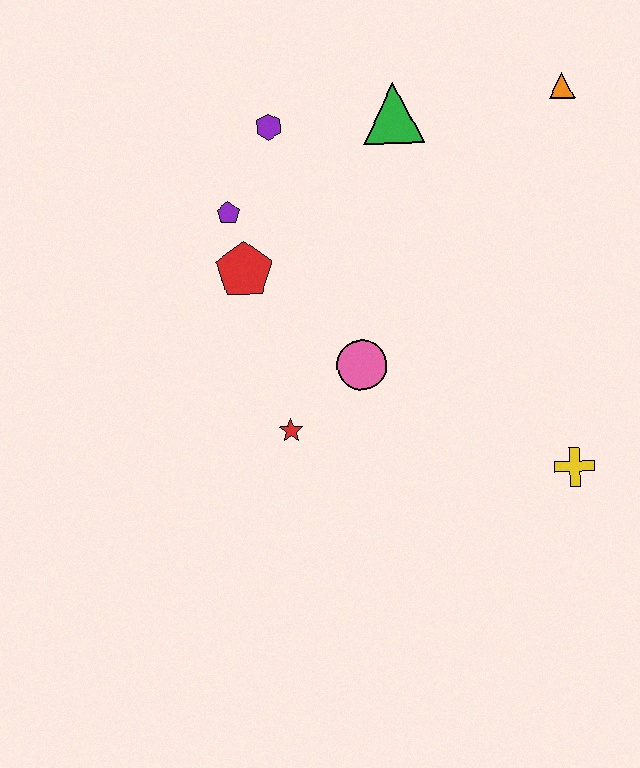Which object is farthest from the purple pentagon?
The yellow cross is farthest from the purple pentagon.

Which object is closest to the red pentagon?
The purple pentagon is closest to the red pentagon.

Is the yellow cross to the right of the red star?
Yes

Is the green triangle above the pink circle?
Yes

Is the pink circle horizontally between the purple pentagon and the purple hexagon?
No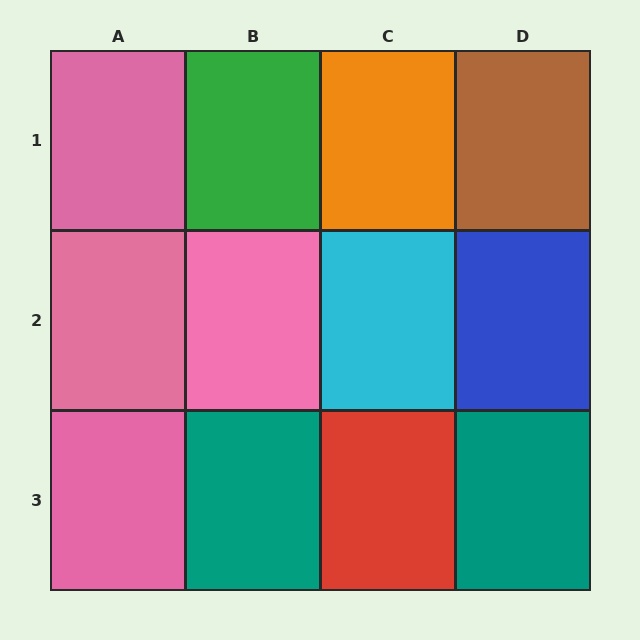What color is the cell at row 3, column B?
Teal.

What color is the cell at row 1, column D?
Brown.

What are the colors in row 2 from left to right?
Pink, pink, cyan, blue.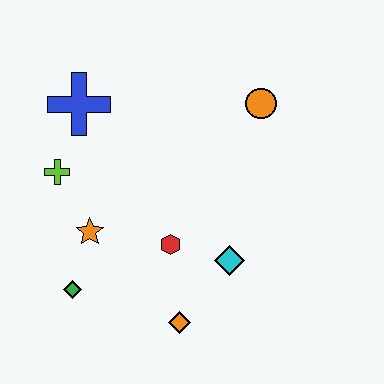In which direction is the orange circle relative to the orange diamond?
The orange circle is above the orange diamond.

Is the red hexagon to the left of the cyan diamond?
Yes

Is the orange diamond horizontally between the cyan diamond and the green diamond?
Yes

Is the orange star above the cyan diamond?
Yes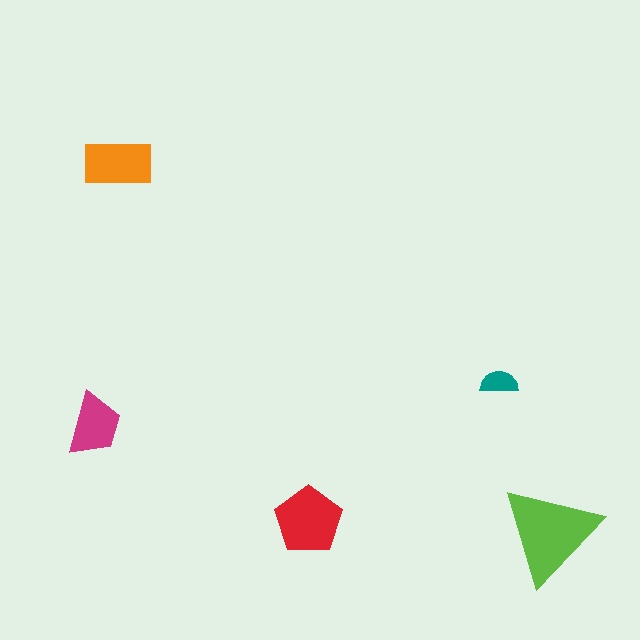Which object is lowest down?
The lime triangle is bottommost.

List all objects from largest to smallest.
The lime triangle, the red pentagon, the orange rectangle, the magenta trapezoid, the teal semicircle.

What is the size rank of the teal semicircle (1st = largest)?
5th.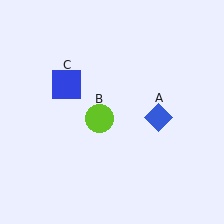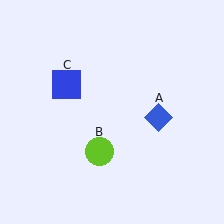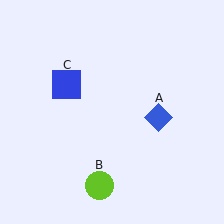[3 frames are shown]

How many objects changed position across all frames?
1 object changed position: lime circle (object B).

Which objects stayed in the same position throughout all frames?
Blue diamond (object A) and blue square (object C) remained stationary.